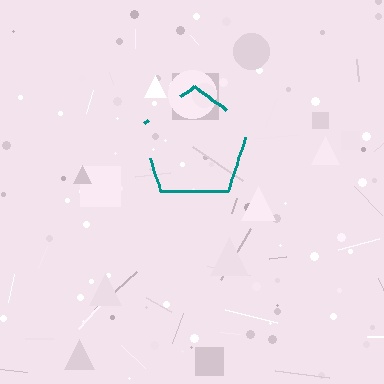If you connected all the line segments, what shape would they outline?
They would outline a pentagon.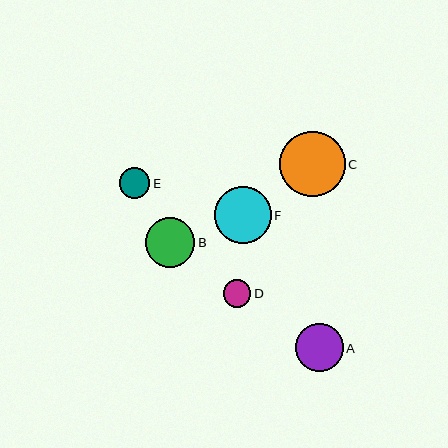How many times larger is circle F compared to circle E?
Circle F is approximately 1.8 times the size of circle E.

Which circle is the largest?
Circle C is the largest with a size of approximately 66 pixels.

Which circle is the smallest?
Circle D is the smallest with a size of approximately 28 pixels.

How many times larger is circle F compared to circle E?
Circle F is approximately 1.8 times the size of circle E.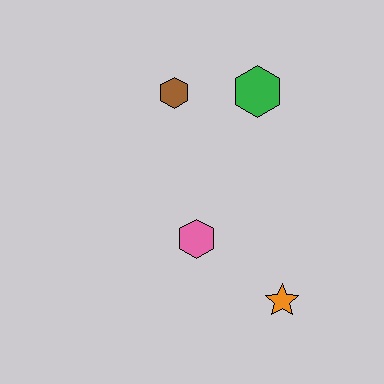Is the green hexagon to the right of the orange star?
No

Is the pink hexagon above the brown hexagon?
No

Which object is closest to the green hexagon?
The brown hexagon is closest to the green hexagon.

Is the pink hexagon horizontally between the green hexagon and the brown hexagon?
Yes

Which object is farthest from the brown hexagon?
The orange star is farthest from the brown hexagon.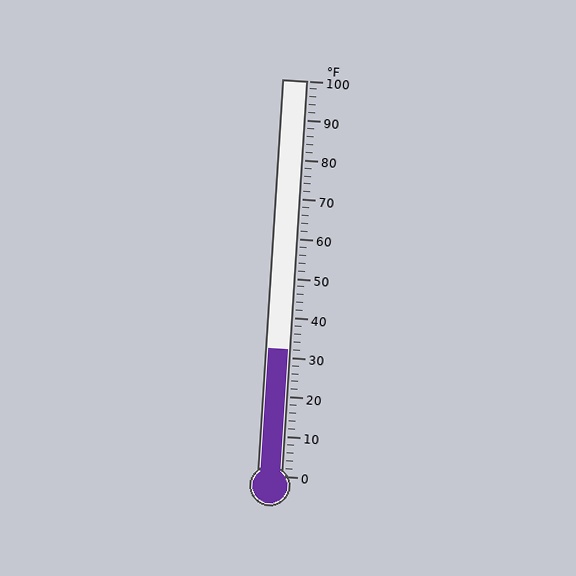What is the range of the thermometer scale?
The thermometer scale ranges from 0°F to 100°F.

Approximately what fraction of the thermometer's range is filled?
The thermometer is filled to approximately 30% of its range.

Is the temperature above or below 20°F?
The temperature is above 20°F.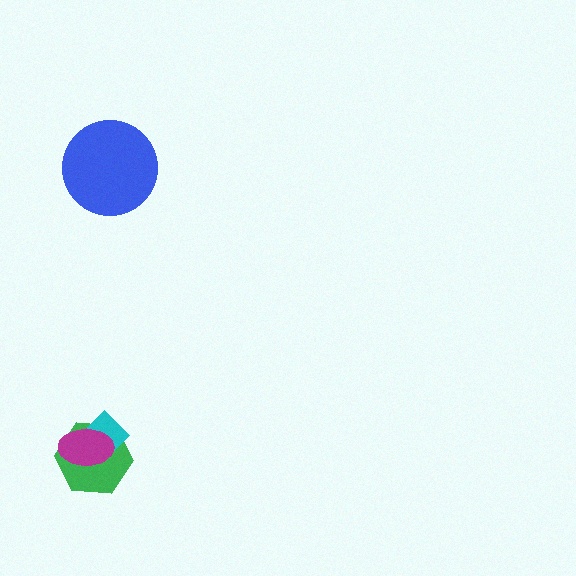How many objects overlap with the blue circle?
0 objects overlap with the blue circle.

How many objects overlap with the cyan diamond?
2 objects overlap with the cyan diamond.